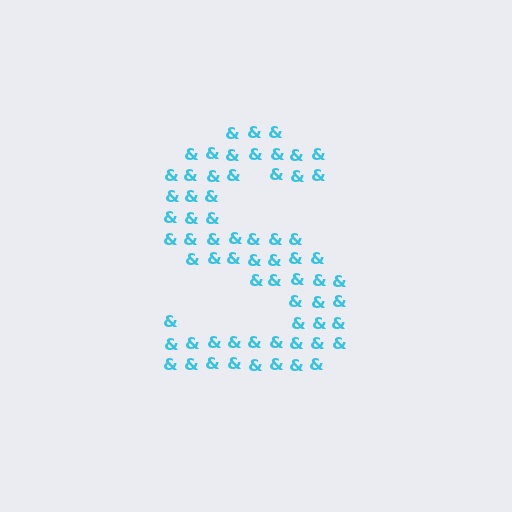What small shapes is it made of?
It is made of small ampersands.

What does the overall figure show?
The overall figure shows the letter S.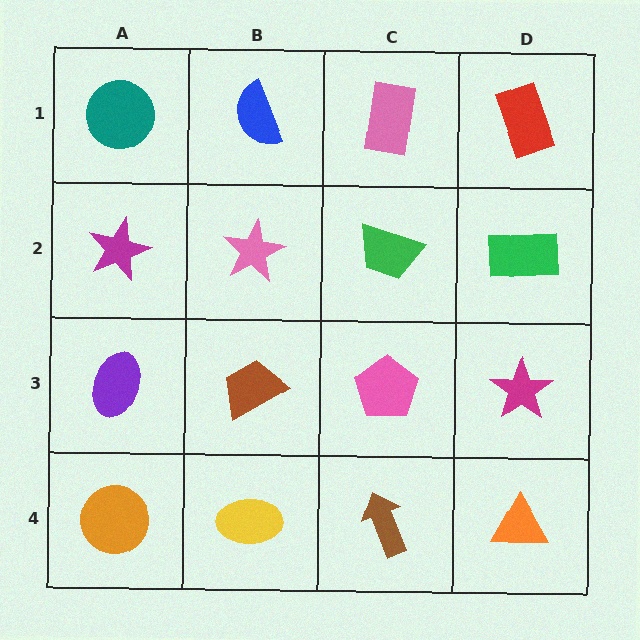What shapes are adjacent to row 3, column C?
A green trapezoid (row 2, column C), a brown arrow (row 4, column C), a brown trapezoid (row 3, column B), a magenta star (row 3, column D).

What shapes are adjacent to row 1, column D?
A green rectangle (row 2, column D), a pink rectangle (row 1, column C).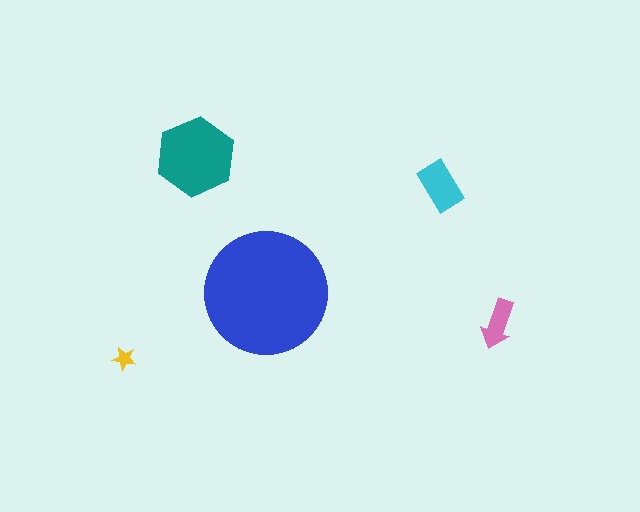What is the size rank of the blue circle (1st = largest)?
1st.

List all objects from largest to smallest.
The blue circle, the teal hexagon, the cyan rectangle, the pink arrow, the yellow star.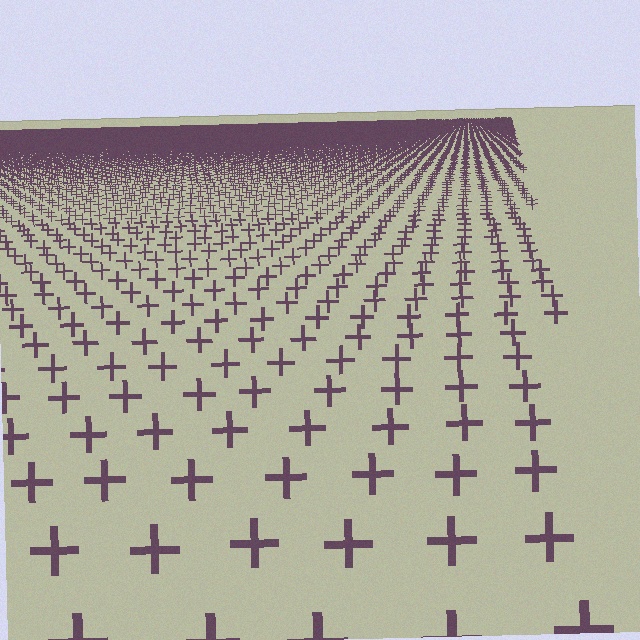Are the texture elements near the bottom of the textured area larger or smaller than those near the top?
Larger. Near the bottom, elements are closer to the viewer and appear at a bigger on-screen size.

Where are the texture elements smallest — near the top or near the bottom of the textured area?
Near the top.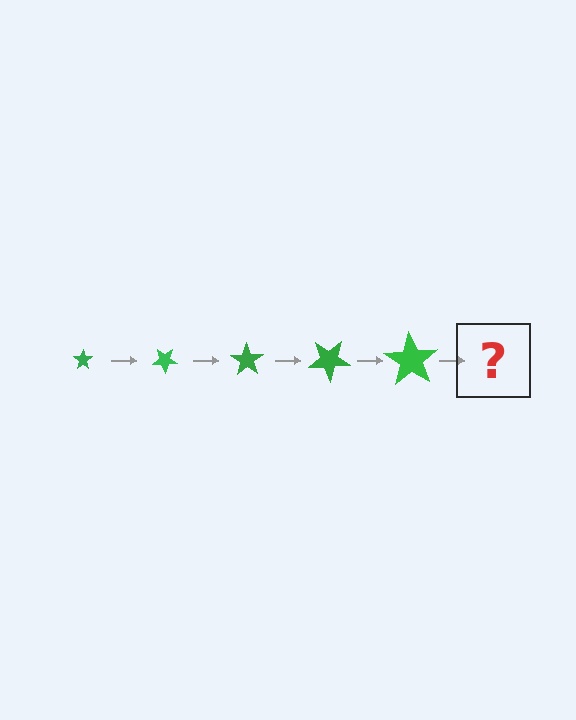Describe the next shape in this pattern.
It should be a star, larger than the previous one and rotated 175 degrees from the start.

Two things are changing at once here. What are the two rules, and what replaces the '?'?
The two rules are that the star grows larger each step and it rotates 35 degrees each step. The '?' should be a star, larger than the previous one and rotated 175 degrees from the start.